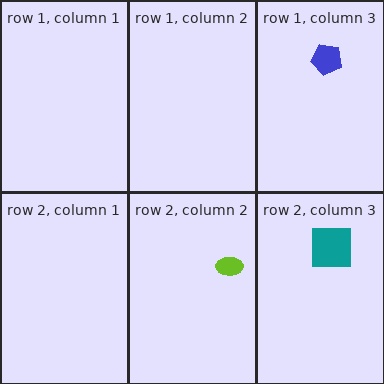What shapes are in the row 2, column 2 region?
The lime ellipse.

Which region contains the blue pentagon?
The row 1, column 3 region.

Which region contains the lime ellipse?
The row 2, column 2 region.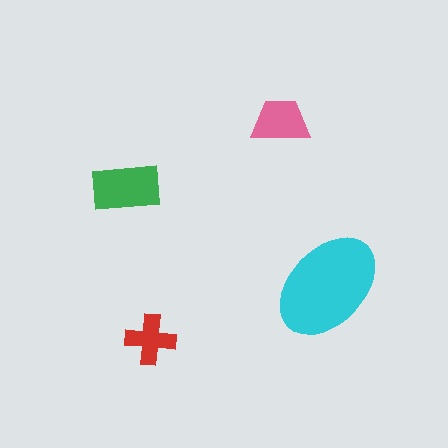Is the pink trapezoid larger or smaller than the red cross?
Larger.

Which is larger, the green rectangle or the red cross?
The green rectangle.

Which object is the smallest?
The red cross.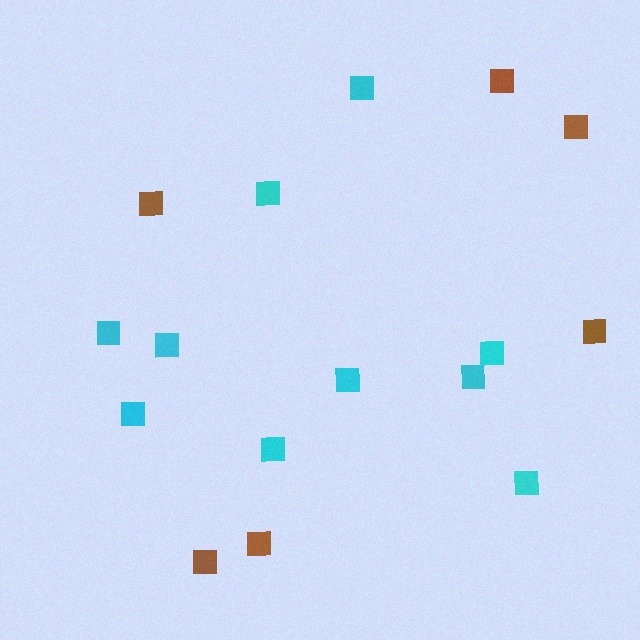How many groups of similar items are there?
There are 2 groups: one group of cyan squares (10) and one group of brown squares (6).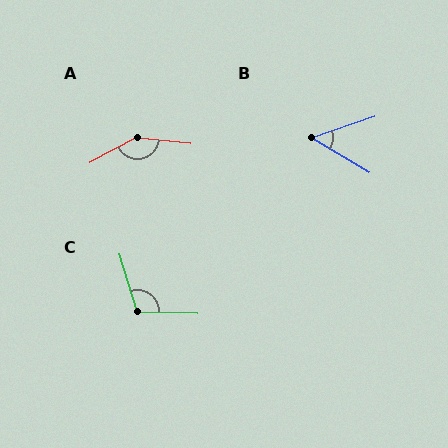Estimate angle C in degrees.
Approximately 108 degrees.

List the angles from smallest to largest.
B (49°), C (108°), A (146°).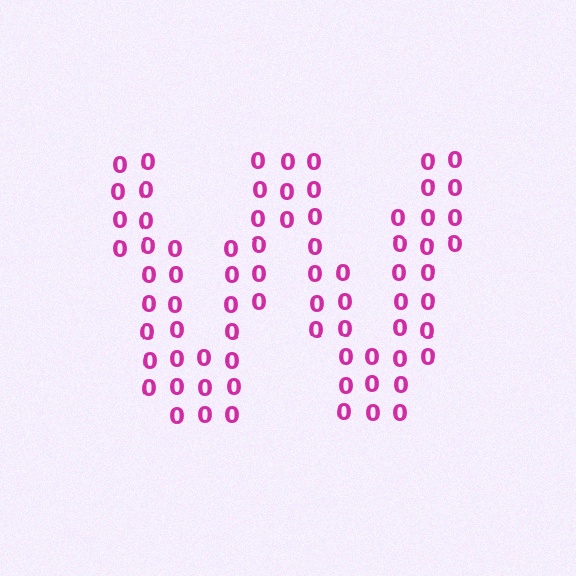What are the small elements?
The small elements are digit 0's.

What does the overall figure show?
The overall figure shows the letter W.